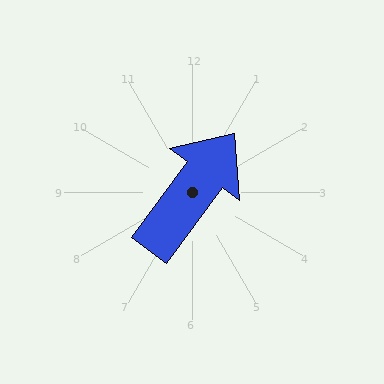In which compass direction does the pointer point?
Northeast.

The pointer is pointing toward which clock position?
Roughly 1 o'clock.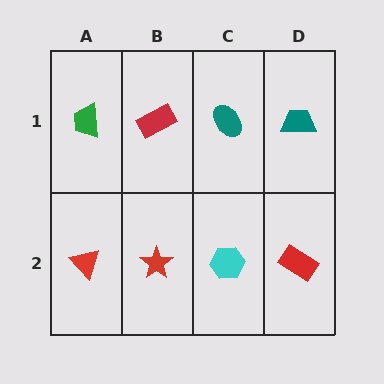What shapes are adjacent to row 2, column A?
A green trapezoid (row 1, column A), a red star (row 2, column B).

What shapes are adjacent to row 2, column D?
A teal trapezoid (row 1, column D), a cyan hexagon (row 2, column C).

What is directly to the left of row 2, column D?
A cyan hexagon.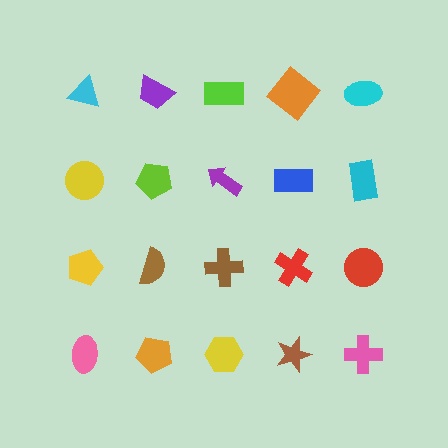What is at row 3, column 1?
A yellow pentagon.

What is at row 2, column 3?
A purple arrow.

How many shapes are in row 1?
5 shapes.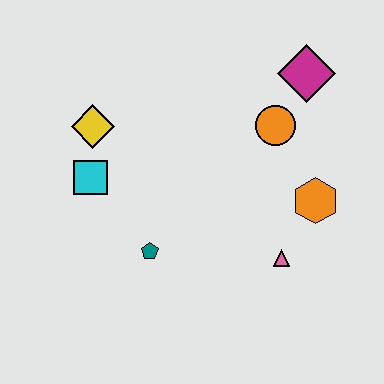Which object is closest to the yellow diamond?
The cyan square is closest to the yellow diamond.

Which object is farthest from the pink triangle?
The yellow diamond is farthest from the pink triangle.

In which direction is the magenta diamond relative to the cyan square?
The magenta diamond is to the right of the cyan square.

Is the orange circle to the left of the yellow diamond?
No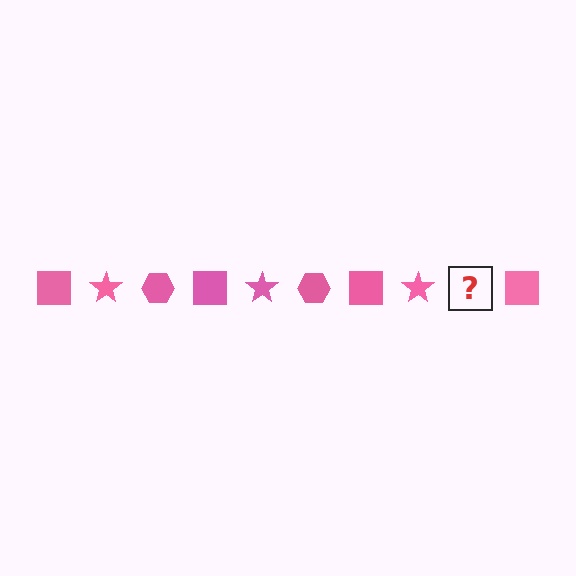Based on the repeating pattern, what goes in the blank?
The blank should be a pink hexagon.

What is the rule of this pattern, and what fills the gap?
The rule is that the pattern cycles through square, star, hexagon shapes in pink. The gap should be filled with a pink hexagon.